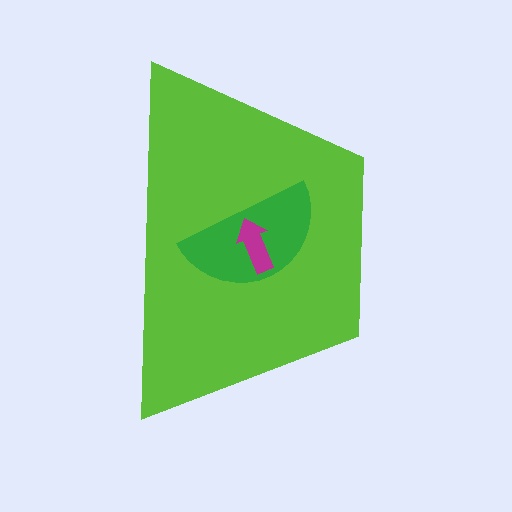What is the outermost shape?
The lime trapezoid.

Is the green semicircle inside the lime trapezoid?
Yes.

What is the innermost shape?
The magenta arrow.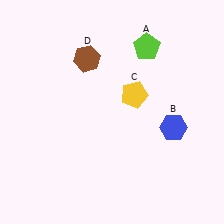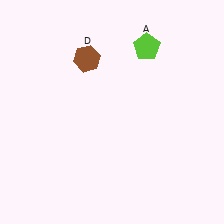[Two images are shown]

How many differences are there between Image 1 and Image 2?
There are 2 differences between the two images.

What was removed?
The blue hexagon (B), the yellow pentagon (C) were removed in Image 2.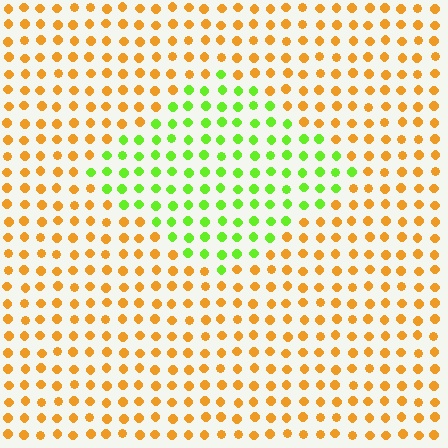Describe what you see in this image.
The image is filled with small orange elements in a uniform arrangement. A diamond-shaped region is visible where the elements are tinted to a slightly different hue, forming a subtle color boundary.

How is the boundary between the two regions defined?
The boundary is defined purely by a slight shift in hue (about 66 degrees). Spacing, size, and orientation are identical on both sides.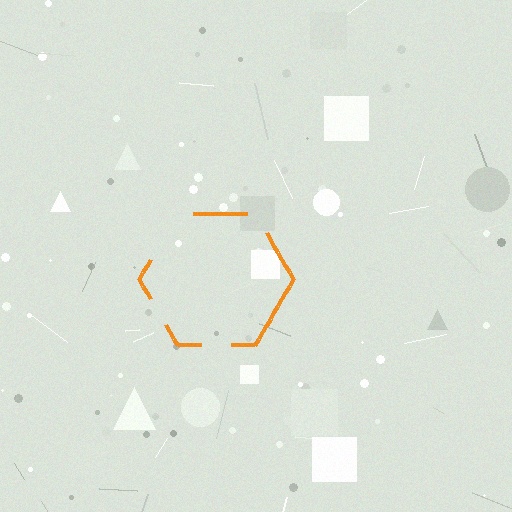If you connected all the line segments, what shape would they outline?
They would outline a hexagon.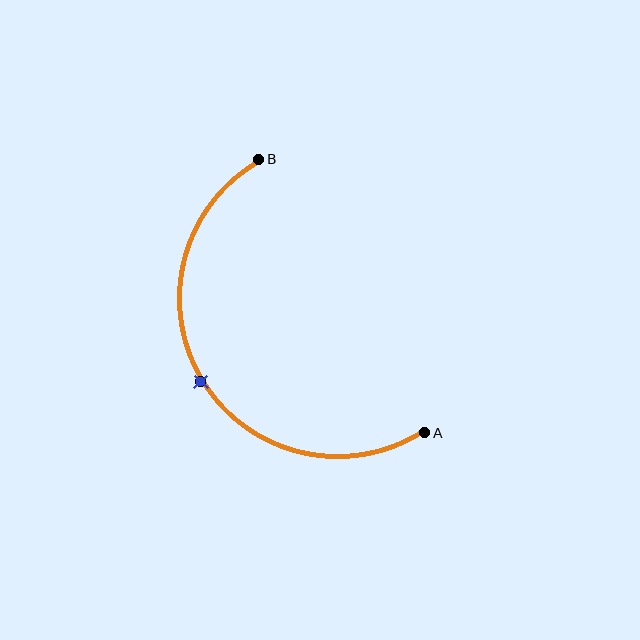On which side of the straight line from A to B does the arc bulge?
The arc bulges to the left of the straight line connecting A and B.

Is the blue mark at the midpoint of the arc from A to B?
Yes. The blue mark lies on the arc at equal arc-length from both A and B — it is the arc midpoint.